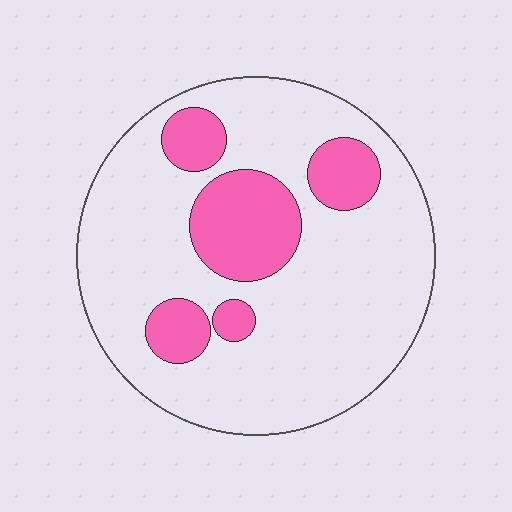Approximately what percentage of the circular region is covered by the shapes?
Approximately 20%.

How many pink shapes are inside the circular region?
5.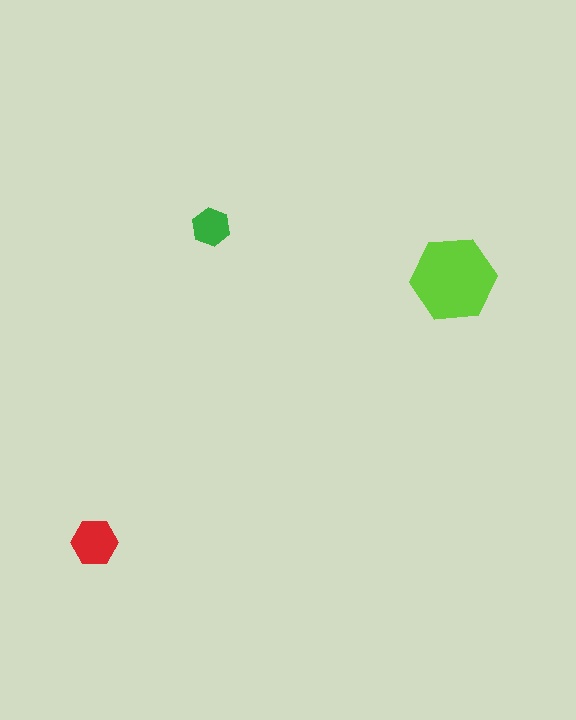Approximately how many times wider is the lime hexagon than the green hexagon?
About 2.5 times wider.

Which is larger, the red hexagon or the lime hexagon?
The lime one.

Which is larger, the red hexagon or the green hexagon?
The red one.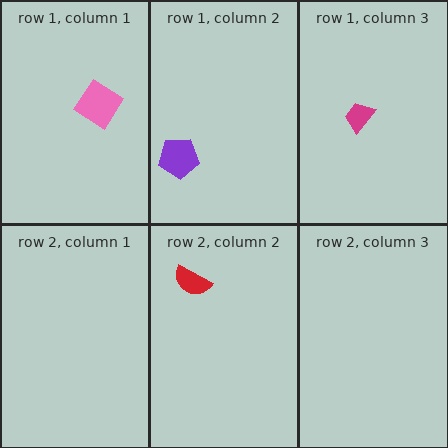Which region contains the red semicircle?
The row 2, column 2 region.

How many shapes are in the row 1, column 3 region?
1.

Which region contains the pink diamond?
The row 1, column 1 region.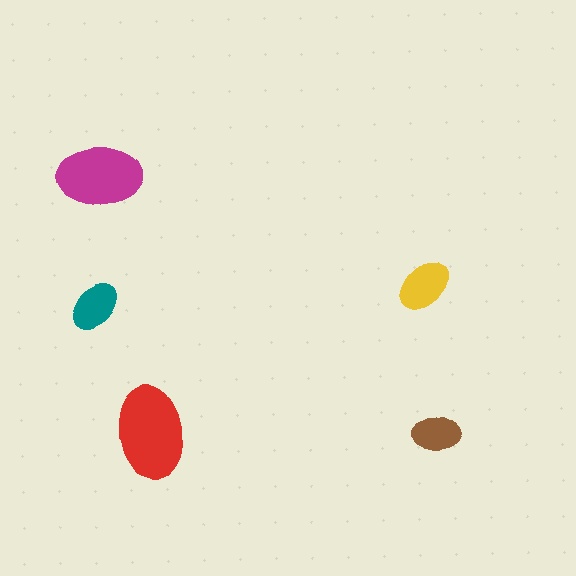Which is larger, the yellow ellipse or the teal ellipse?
The yellow one.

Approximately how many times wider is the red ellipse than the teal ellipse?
About 2 times wider.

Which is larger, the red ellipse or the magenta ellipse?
The red one.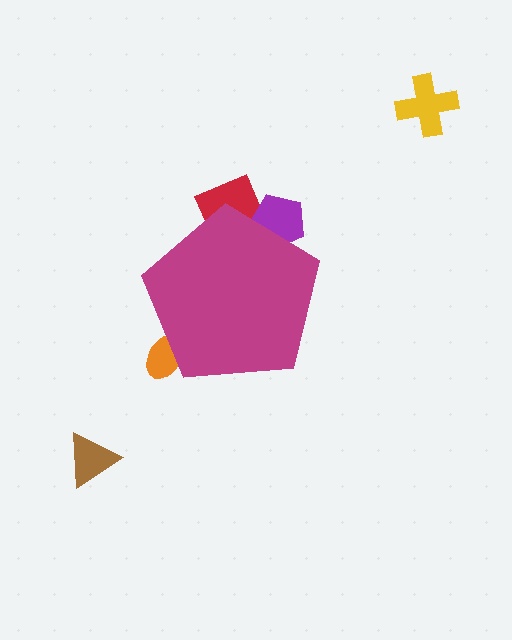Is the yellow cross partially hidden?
No, the yellow cross is fully visible.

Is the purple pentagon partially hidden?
Yes, the purple pentagon is partially hidden behind the magenta pentagon.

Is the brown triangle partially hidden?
No, the brown triangle is fully visible.